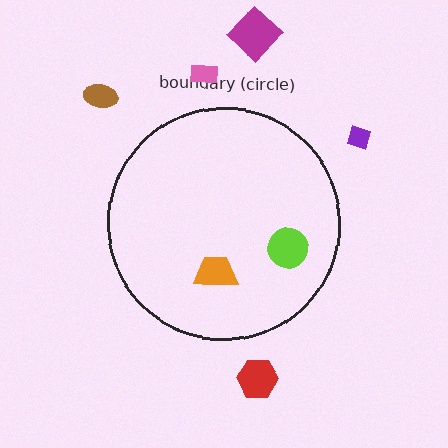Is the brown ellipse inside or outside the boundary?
Outside.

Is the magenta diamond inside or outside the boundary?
Outside.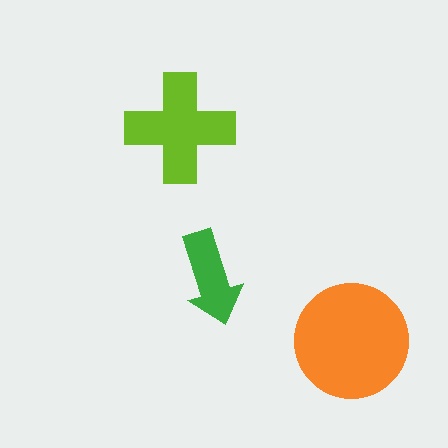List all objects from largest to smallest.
The orange circle, the lime cross, the green arrow.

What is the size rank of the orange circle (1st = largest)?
1st.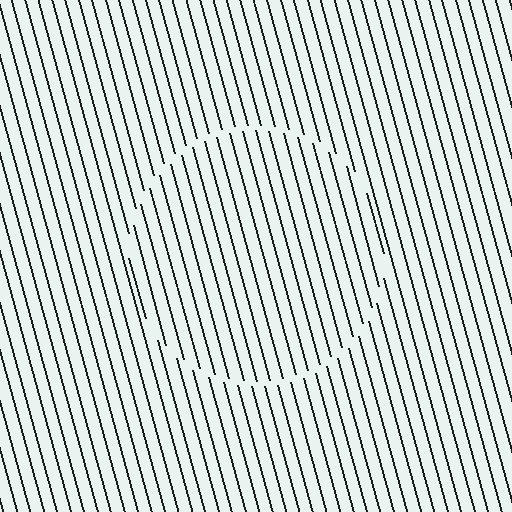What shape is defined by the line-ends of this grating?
An illusory circle. The interior of the shape contains the same grating, shifted by half a period — the contour is defined by the phase discontinuity where line-ends from the inner and outer gratings abut.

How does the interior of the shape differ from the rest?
The interior of the shape contains the same grating, shifted by half a period — the contour is defined by the phase discontinuity where line-ends from the inner and outer gratings abut.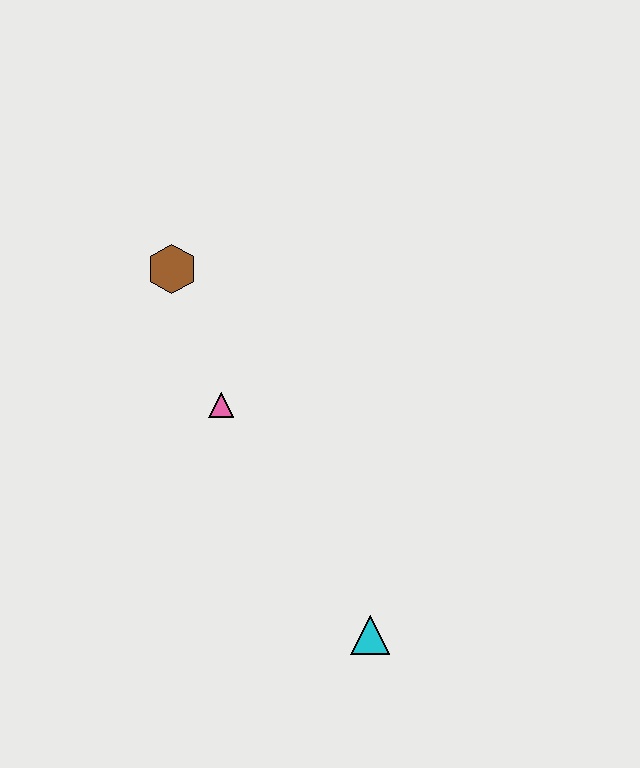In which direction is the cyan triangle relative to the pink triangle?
The cyan triangle is below the pink triangle.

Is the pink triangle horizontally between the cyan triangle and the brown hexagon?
Yes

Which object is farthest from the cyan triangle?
The brown hexagon is farthest from the cyan triangle.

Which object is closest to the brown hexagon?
The pink triangle is closest to the brown hexagon.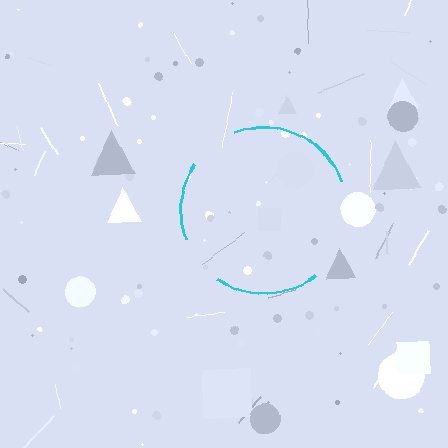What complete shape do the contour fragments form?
The contour fragments form a circle.